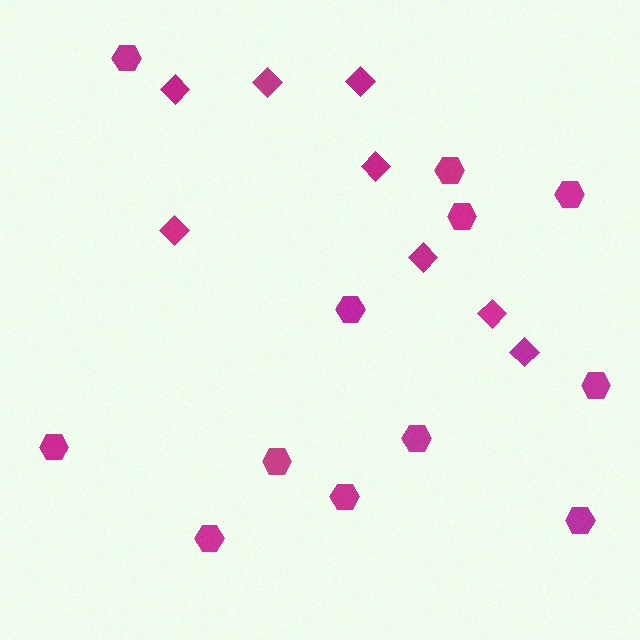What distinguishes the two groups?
There are 2 groups: one group of diamonds (8) and one group of hexagons (12).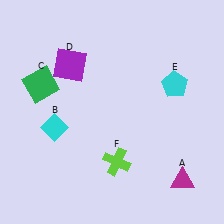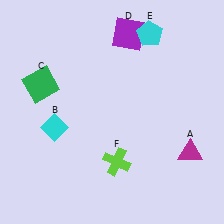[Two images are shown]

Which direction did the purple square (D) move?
The purple square (D) moved right.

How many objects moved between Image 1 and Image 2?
3 objects moved between the two images.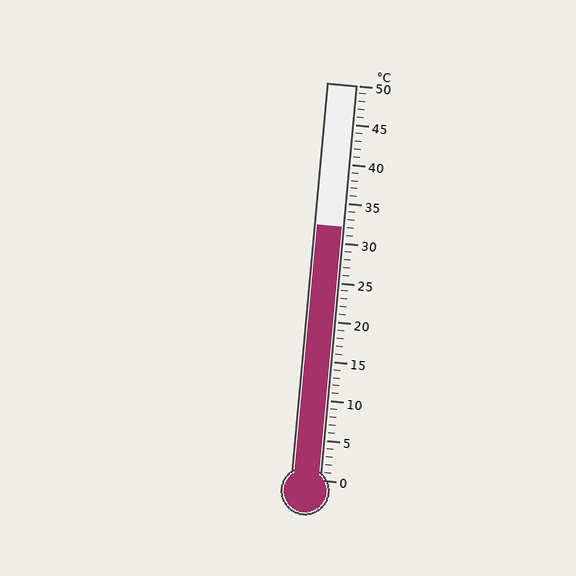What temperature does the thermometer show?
The thermometer shows approximately 32°C.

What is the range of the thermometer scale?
The thermometer scale ranges from 0°C to 50°C.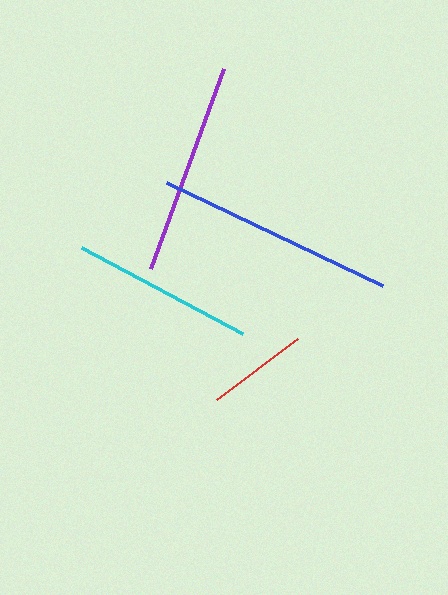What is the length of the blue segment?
The blue segment is approximately 240 pixels long.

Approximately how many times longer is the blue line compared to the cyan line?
The blue line is approximately 1.3 times the length of the cyan line.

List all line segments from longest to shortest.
From longest to shortest: blue, purple, cyan, red.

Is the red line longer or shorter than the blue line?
The blue line is longer than the red line.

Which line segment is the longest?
The blue line is the longest at approximately 240 pixels.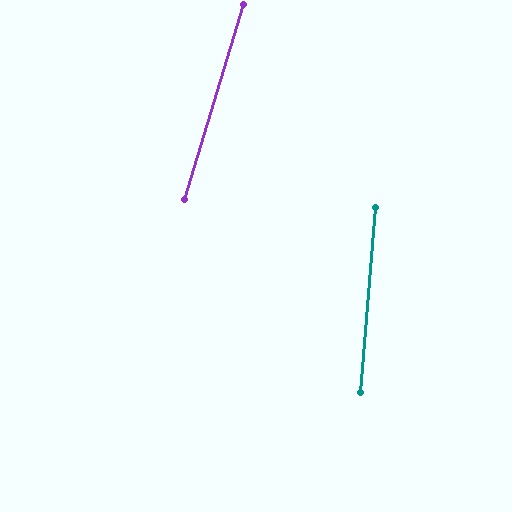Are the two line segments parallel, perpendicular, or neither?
Neither parallel nor perpendicular — they differ by about 12°.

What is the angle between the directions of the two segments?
Approximately 12 degrees.